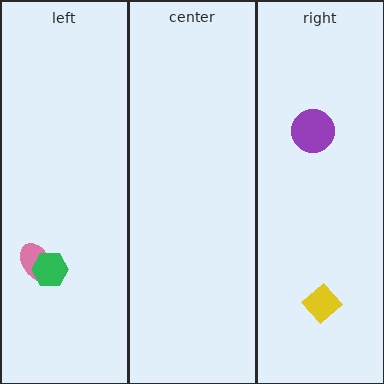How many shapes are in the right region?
2.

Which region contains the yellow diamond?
The right region.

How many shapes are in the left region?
2.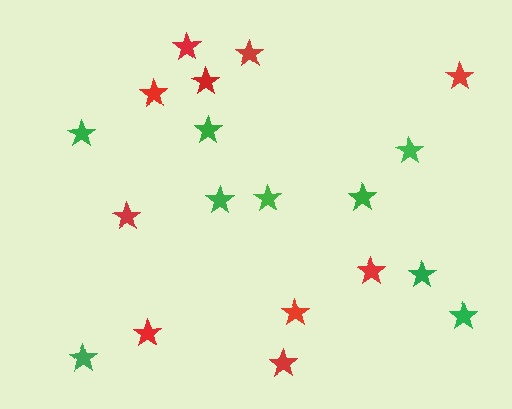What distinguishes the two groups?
There are 2 groups: one group of green stars (9) and one group of red stars (10).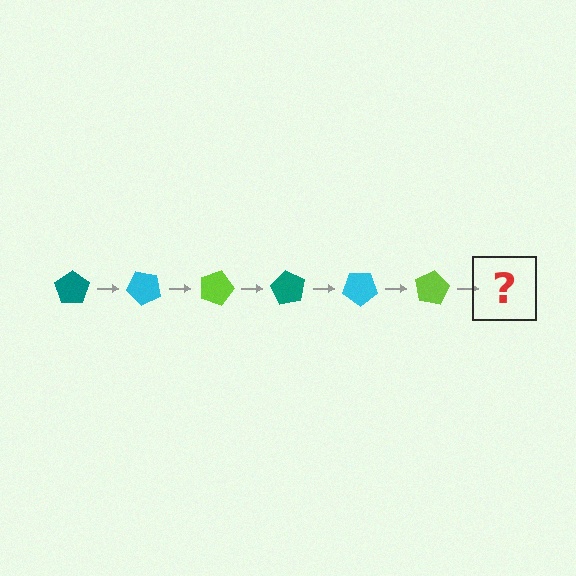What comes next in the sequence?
The next element should be a teal pentagon, rotated 270 degrees from the start.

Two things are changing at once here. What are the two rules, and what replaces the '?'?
The two rules are that it rotates 45 degrees each step and the color cycles through teal, cyan, and lime. The '?' should be a teal pentagon, rotated 270 degrees from the start.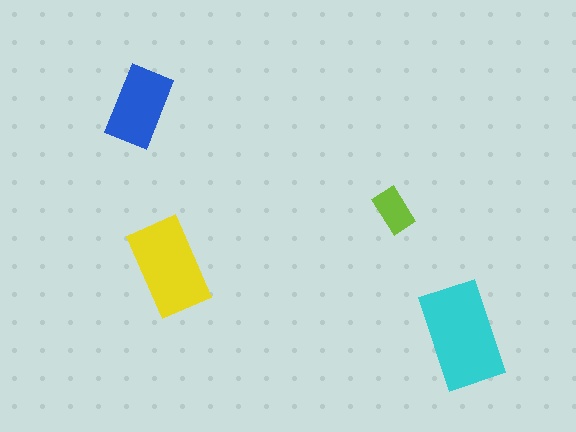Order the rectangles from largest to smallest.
the cyan one, the yellow one, the blue one, the lime one.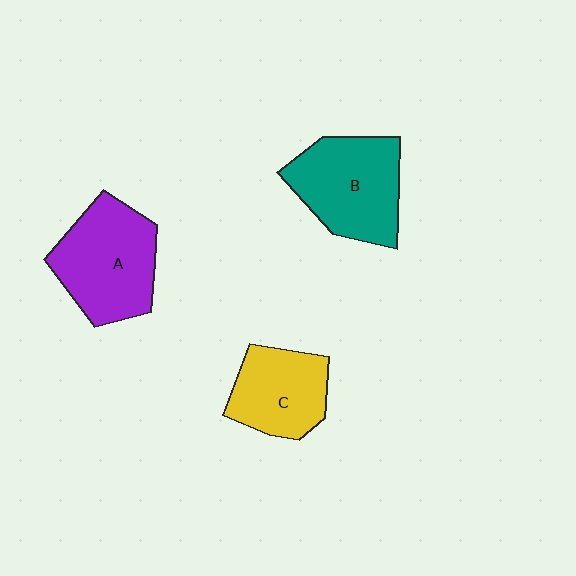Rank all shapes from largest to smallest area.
From largest to smallest: A (purple), B (teal), C (yellow).